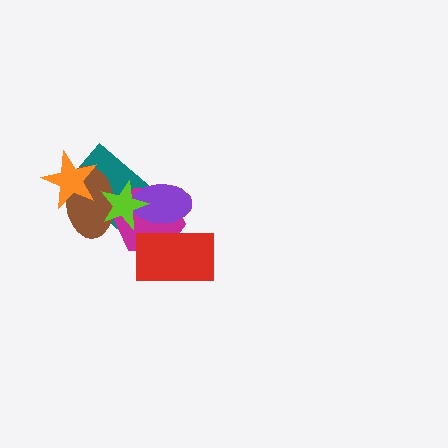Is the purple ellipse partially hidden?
Yes, it is partially covered by another shape.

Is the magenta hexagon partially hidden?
Yes, it is partially covered by another shape.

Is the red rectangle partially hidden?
Yes, it is partially covered by another shape.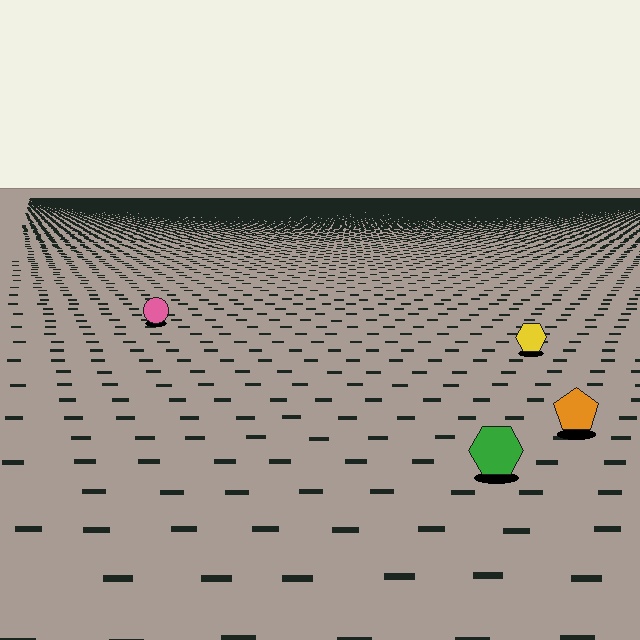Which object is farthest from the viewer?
The pink circle is farthest from the viewer. It appears smaller and the ground texture around it is denser.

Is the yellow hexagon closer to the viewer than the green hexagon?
No. The green hexagon is closer — you can tell from the texture gradient: the ground texture is coarser near it.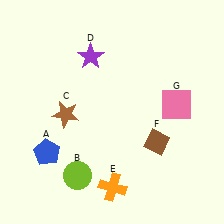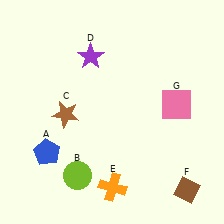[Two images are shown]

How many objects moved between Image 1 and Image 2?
1 object moved between the two images.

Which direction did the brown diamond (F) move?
The brown diamond (F) moved down.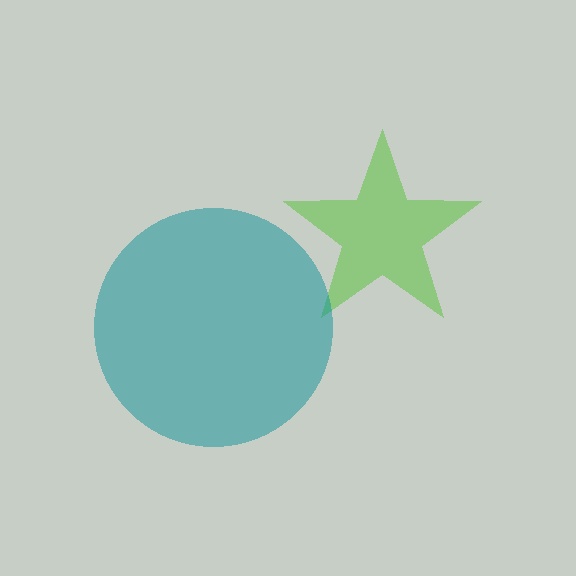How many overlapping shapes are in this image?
There are 2 overlapping shapes in the image.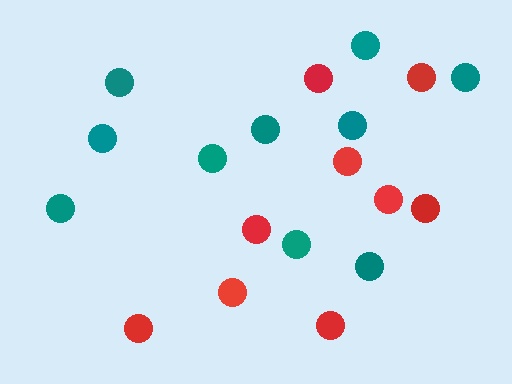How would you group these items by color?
There are 2 groups: one group of teal circles (10) and one group of red circles (9).